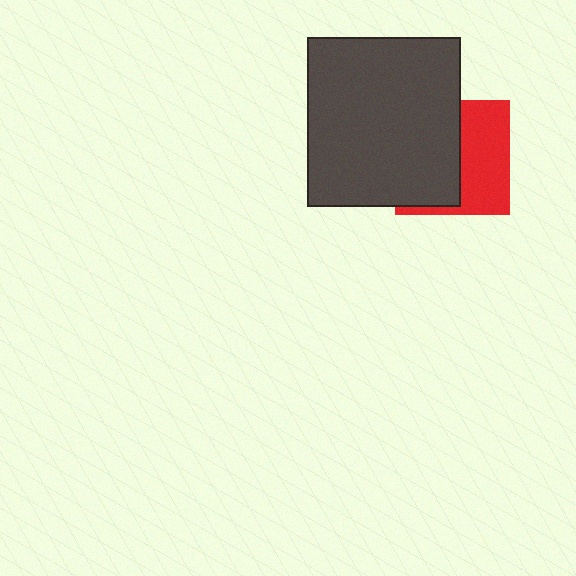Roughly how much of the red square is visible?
About half of it is visible (roughly 46%).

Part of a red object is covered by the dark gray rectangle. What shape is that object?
It is a square.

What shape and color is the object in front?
The object in front is a dark gray rectangle.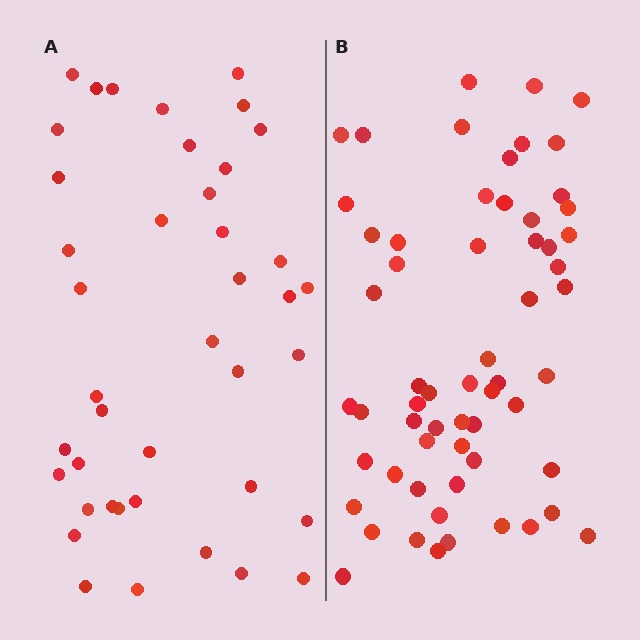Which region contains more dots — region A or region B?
Region B (the right region) has more dots.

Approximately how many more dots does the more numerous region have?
Region B has approximately 20 more dots than region A.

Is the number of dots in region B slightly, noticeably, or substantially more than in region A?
Region B has substantially more. The ratio is roughly 1.5 to 1.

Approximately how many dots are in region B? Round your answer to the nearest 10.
About 60 dots.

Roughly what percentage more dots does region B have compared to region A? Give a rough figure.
About 45% more.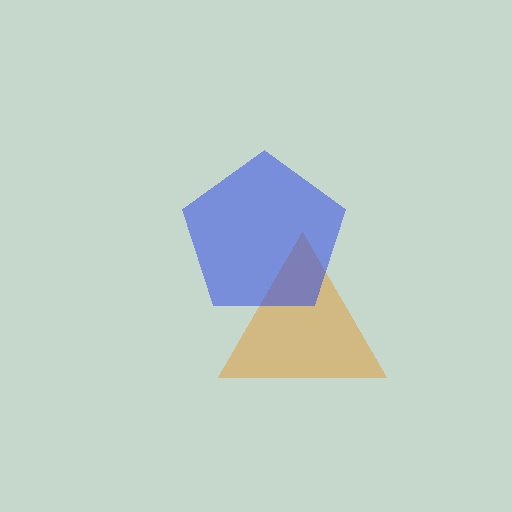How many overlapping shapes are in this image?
There are 2 overlapping shapes in the image.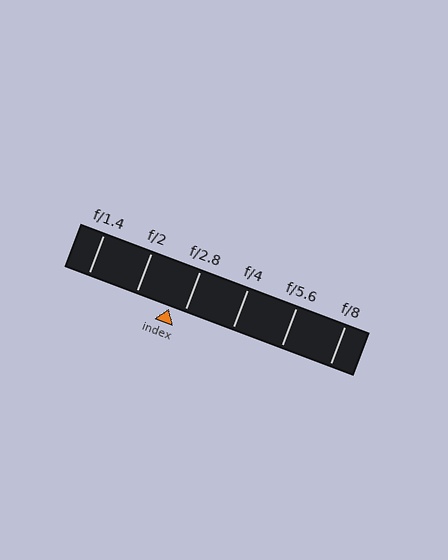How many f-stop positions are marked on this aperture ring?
There are 6 f-stop positions marked.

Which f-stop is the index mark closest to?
The index mark is closest to f/2.8.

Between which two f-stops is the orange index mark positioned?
The index mark is between f/2 and f/2.8.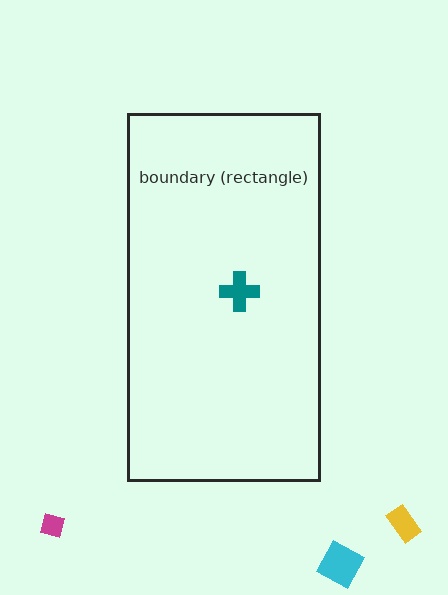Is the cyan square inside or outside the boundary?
Outside.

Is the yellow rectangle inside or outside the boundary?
Outside.